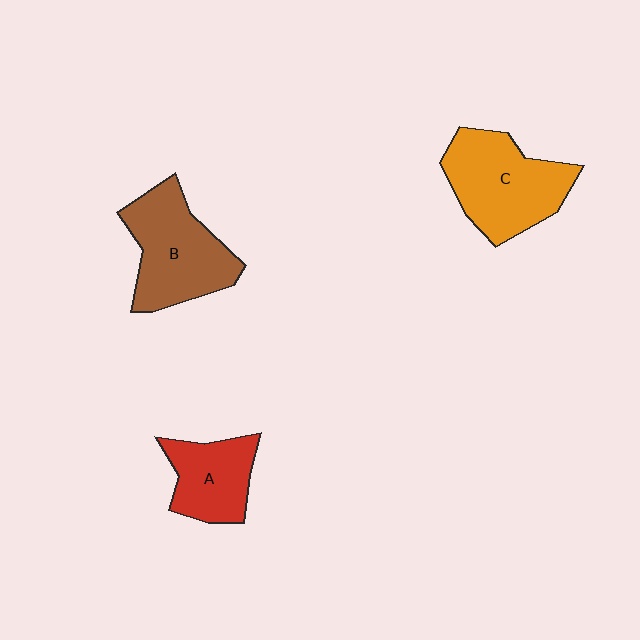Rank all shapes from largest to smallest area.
From largest to smallest: C (orange), B (brown), A (red).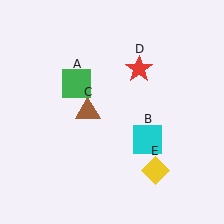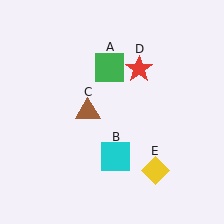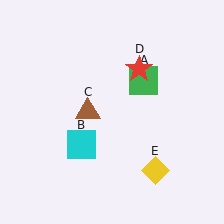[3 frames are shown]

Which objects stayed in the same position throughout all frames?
Brown triangle (object C) and red star (object D) and yellow diamond (object E) remained stationary.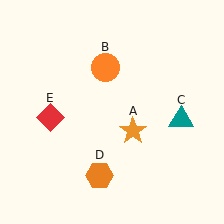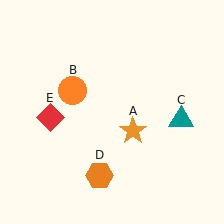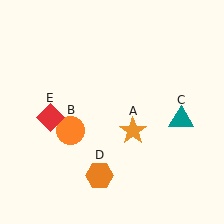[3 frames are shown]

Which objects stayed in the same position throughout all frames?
Orange star (object A) and teal triangle (object C) and orange hexagon (object D) and red diamond (object E) remained stationary.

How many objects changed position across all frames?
1 object changed position: orange circle (object B).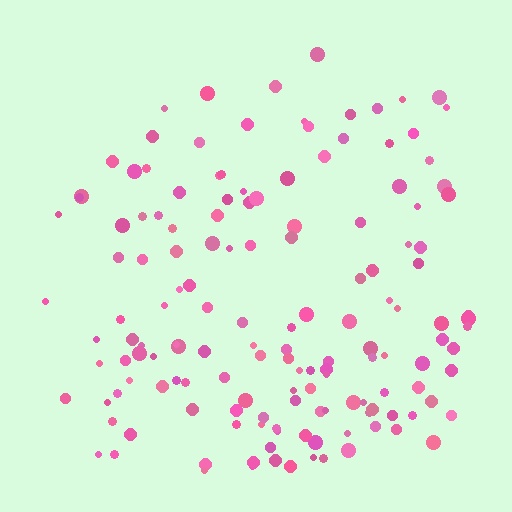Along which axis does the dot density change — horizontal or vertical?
Vertical.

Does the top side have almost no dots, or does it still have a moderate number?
Still a moderate number, just noticeably fewer than the bottom.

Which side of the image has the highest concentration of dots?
The bottom.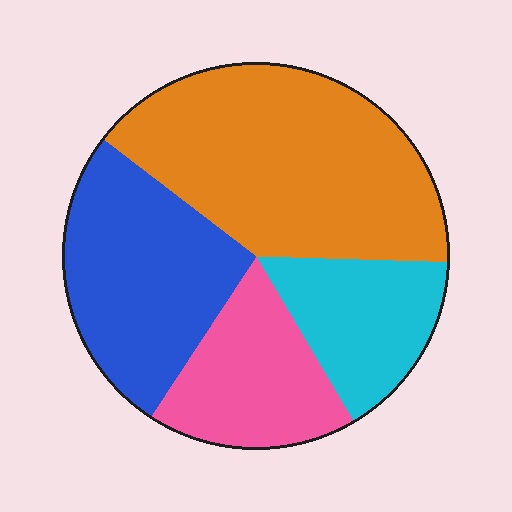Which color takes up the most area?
Orange, at roughly 40%.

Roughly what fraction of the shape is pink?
Pink takes up less than a quarter of the shape.